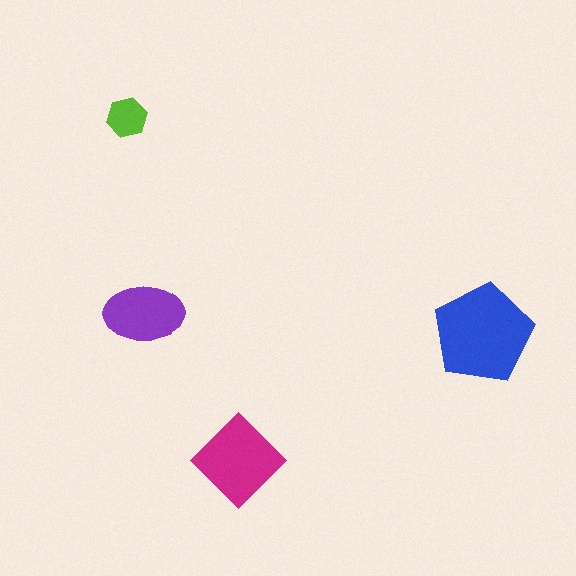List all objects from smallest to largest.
The lime hexagon, the purple ellipse, the magenta diamond, the blue pentagon.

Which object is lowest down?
The magenta diamond is bottommost.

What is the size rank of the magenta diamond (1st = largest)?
2nd.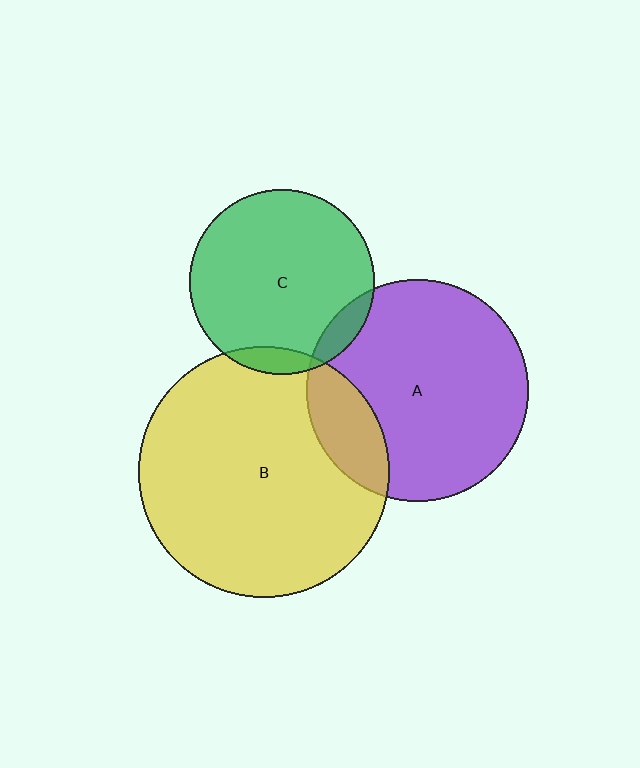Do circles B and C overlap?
Yes.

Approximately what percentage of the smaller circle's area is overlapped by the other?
Approximately 5%.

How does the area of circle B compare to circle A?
Approximately 1.3 times.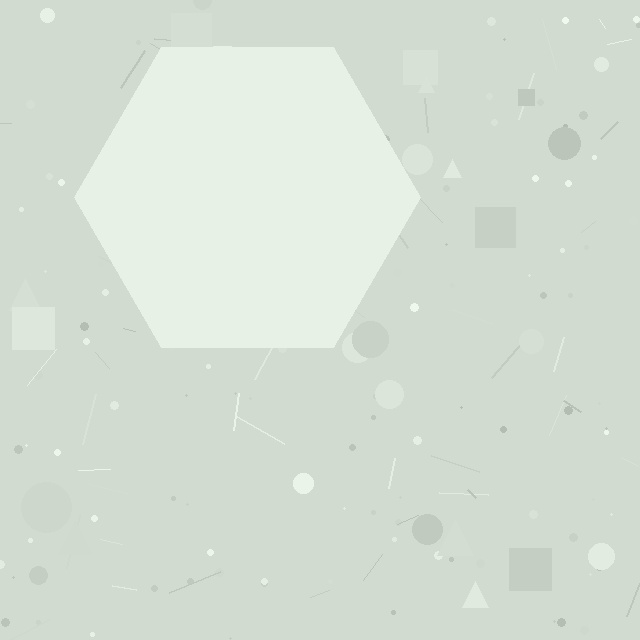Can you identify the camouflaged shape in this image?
The camouflaged shape is a hexagon.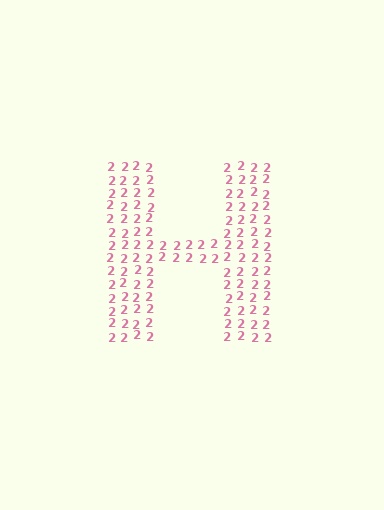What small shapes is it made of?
It is made of small digit 2's.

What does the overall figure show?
The overall figure shows the letter H.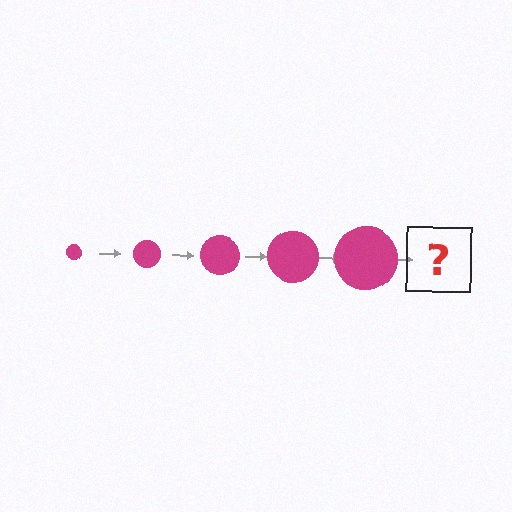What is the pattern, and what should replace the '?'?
The pattern is that the circle gets progressively larger each step. The '?' should be a magenta circle, larger than the previous one.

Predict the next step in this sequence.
The next step is a magenta circle, larger than the previous one.